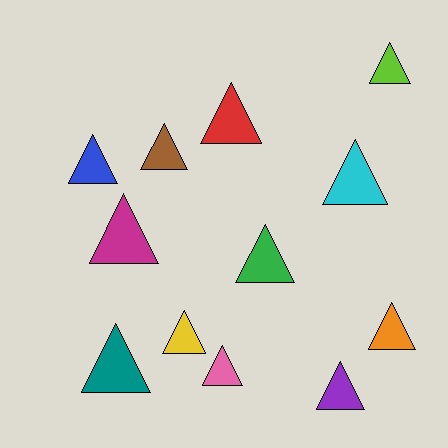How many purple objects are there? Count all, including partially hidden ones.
There is 1 purple object.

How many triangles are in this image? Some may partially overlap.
There are 12 triangles.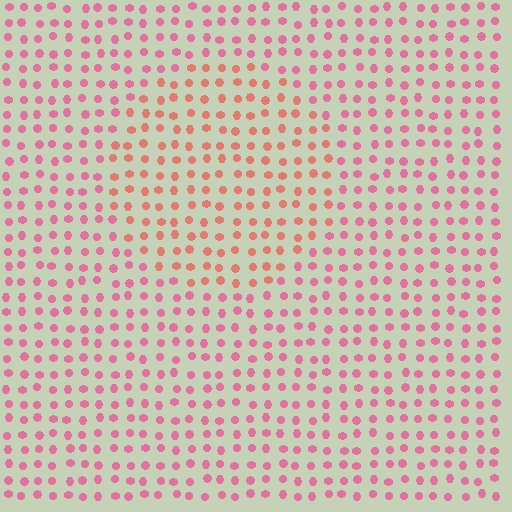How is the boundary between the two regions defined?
The boundary is defined purely by a slight shift in hue (about 29 degrees). Spacing, size, and orientation are identical on both sides.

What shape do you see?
I see a circle.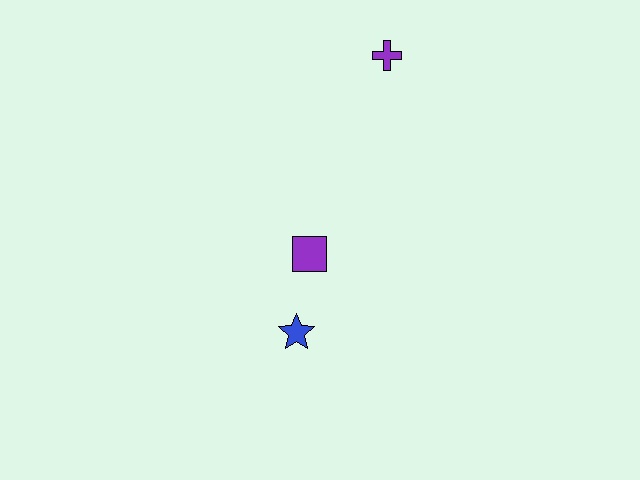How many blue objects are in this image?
There is 1 blue object.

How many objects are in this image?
There are 3 objects.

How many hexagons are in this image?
There are no hexagons.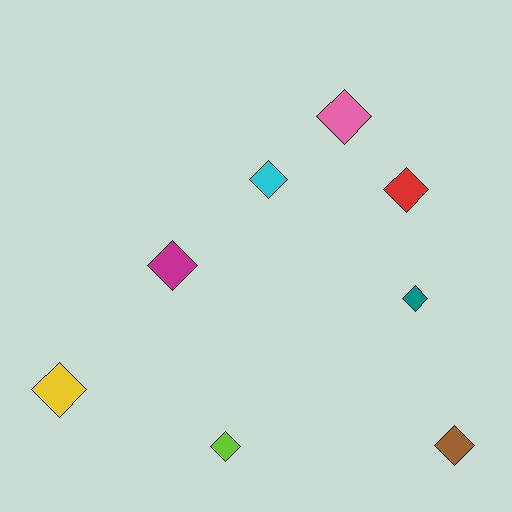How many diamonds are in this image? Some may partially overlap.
There are 8 diamonds.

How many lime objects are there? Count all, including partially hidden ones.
There is 1 lime object.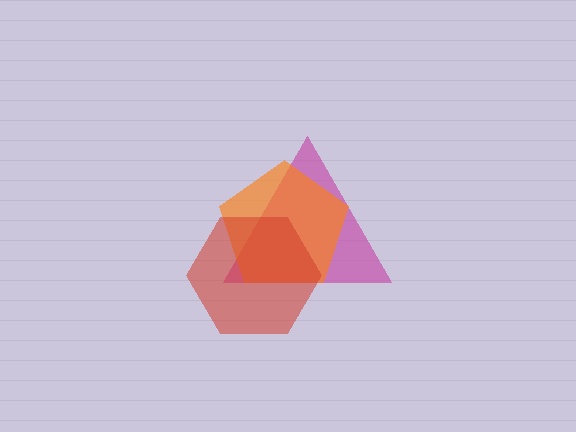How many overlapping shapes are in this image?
There are 3 overlapping shapes in the image.